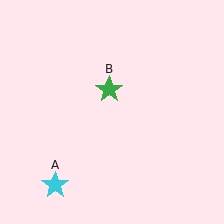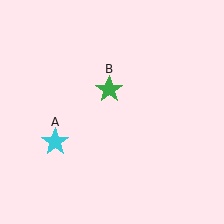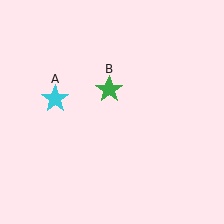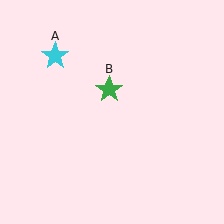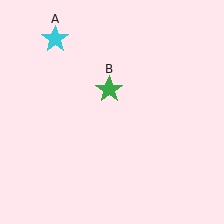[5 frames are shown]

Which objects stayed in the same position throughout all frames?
Green star (object B) remained stationary.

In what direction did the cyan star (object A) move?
The cyan star (object A) moved up.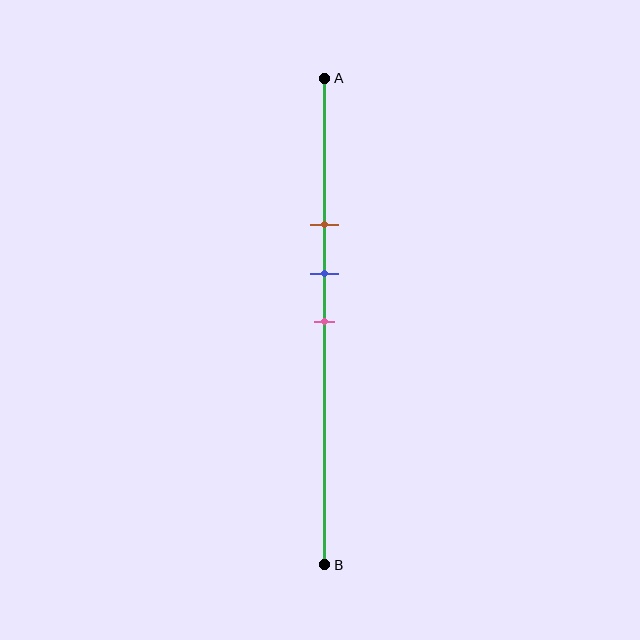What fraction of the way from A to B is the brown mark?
The brown mark is approximately 30% (0.3) of the way from A to B.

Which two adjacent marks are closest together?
The blue and pink marks are the closest adjacent pair.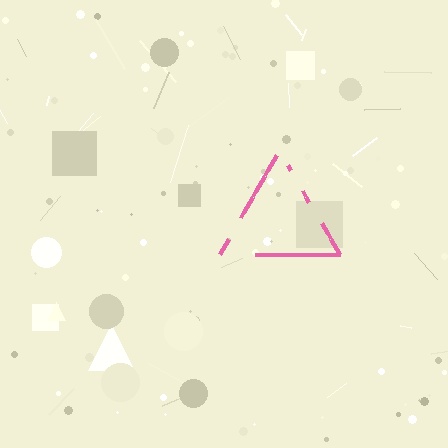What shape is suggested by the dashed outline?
The dashed outline suggests a triangle.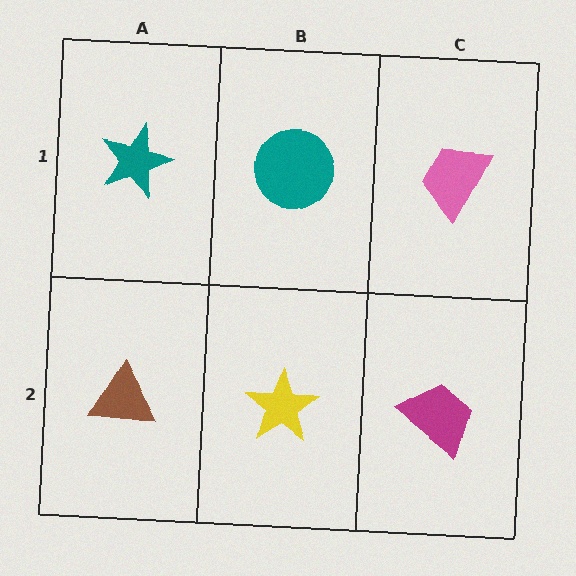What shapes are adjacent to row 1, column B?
A yellow star (row 2, column B), a teal star (row 1, column A), a pink trapezoid (row 1, column C).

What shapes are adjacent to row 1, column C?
A magenta trapezoid (row 2, column C), a teal circle (row 1, column B).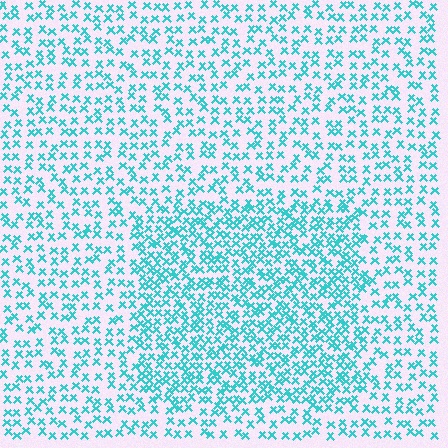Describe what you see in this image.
The image contains small cyan elements arranged at two different densities. A rectangle-shaped region is visible where the elements are more densely packed than the surrounding area.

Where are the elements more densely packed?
The elements are more densely packed inside the rectangle boundary.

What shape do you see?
I see a rectangle.